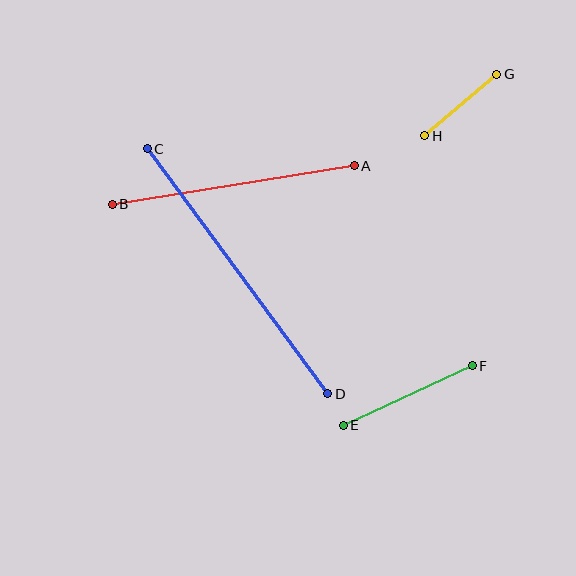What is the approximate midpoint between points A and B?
The midpoint is at approximately (233, 185) pixels.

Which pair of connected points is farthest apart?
Points C and D are farthest apart.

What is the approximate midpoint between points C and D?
The midpoint is at approximately (237, 271) pixels.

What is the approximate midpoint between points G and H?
The midpoint is at approximately (461, 105) pixels.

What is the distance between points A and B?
The distance is approximately 245 pixels.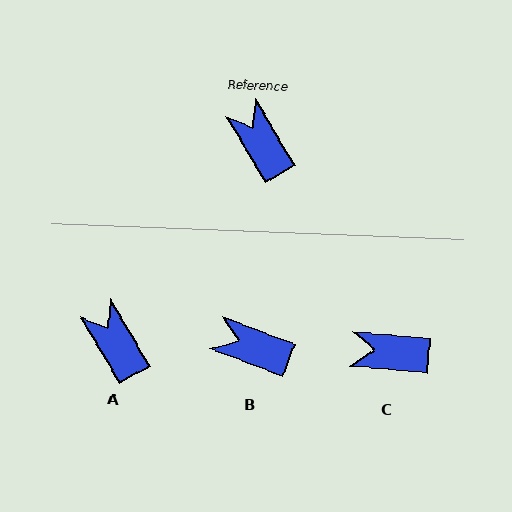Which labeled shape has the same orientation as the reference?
A.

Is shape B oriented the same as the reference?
No, it is off by about 39 degrees.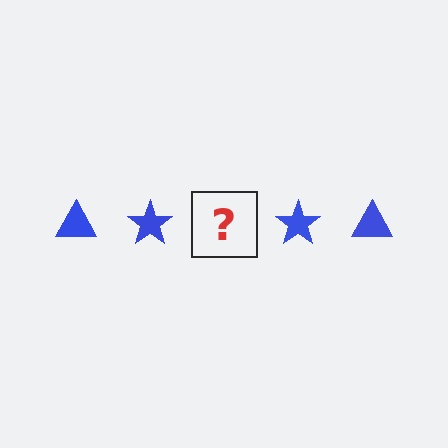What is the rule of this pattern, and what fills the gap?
The rule is that the pattern cycles through triangle, star shapes in blue. The gap should be filled with a blue triangle.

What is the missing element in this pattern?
The missing element is a blue triangle.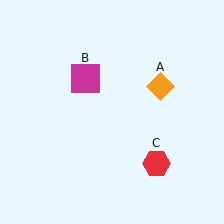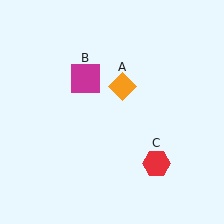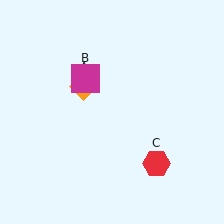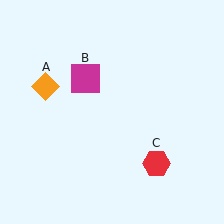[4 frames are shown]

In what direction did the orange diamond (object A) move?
The orange diamond (object A) moved left.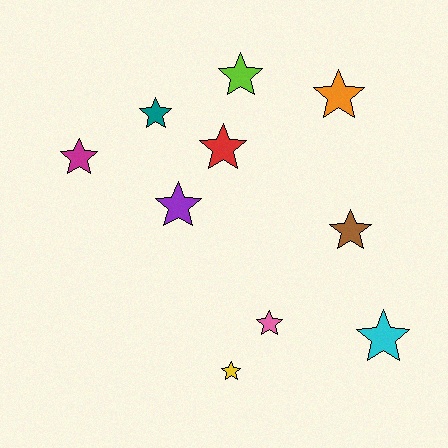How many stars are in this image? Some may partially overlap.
There are 10 stars.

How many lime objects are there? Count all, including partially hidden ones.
There is 1 lime object.